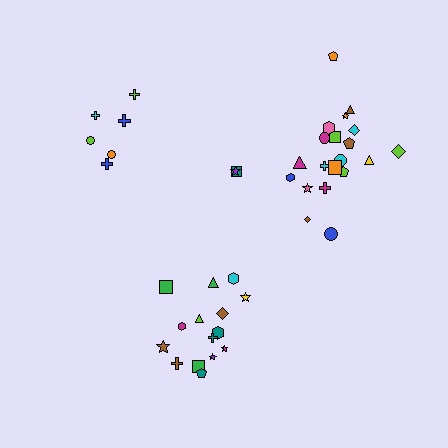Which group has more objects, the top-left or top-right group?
The top-right group.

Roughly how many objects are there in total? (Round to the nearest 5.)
Roughly 45 objects in total.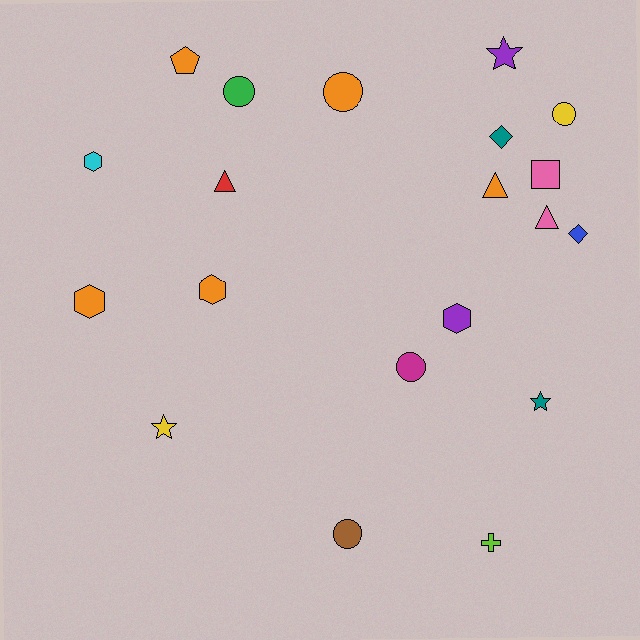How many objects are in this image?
There are 20 objects.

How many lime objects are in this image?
There is 1 lime object.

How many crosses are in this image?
There is 1 cross.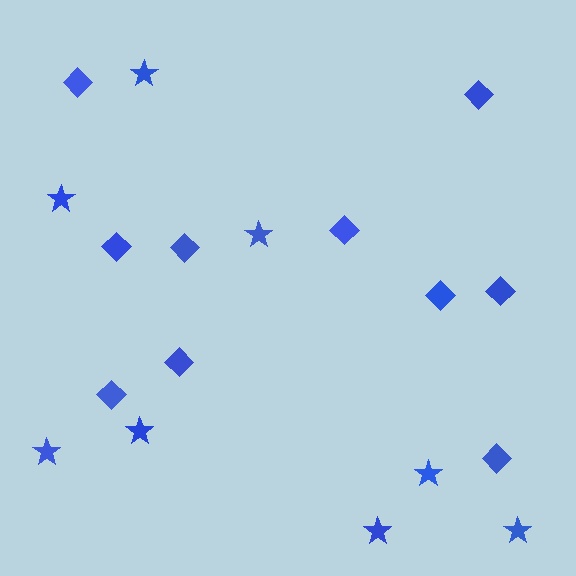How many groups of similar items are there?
There are 2 groups: one group of diamonds (10) and one group of stars (8).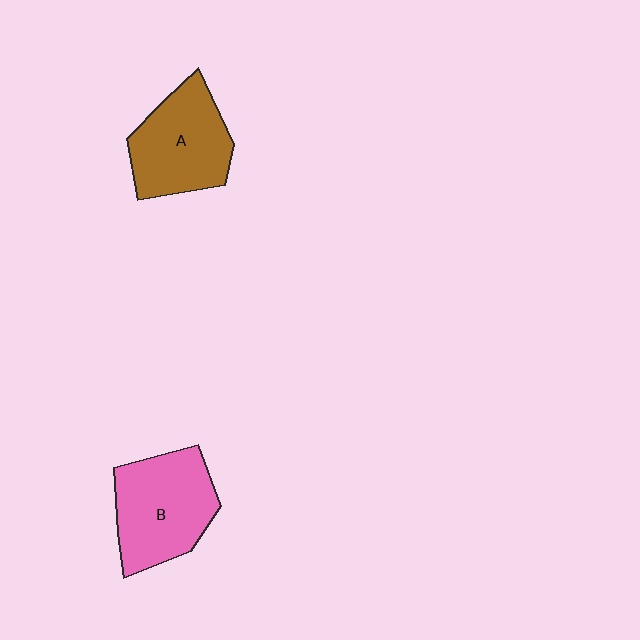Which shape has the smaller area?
Shape A (brown).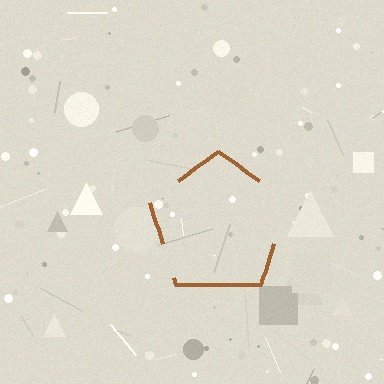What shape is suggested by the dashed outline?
The dashed outline suggests a pentagon.